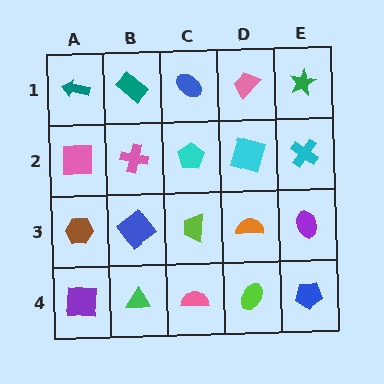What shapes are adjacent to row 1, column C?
A cyan pentagon (row 2, column C), a teal rectangle (row 1, column B), a pink trapezoid (row 1, column D).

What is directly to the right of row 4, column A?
A green triangle.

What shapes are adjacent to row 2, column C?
A blue ellipse (row 1, column C), a lime trapezoid (row 3, column C), a pink cross (row 2, column B), a cyan square (row 2, column D).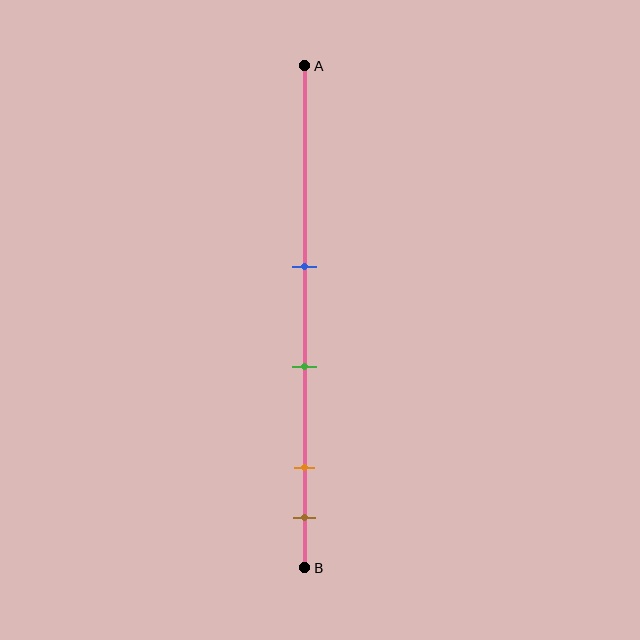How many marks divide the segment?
There are 4 marks dividing the segment.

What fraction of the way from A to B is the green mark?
The green mark is approximately 60% (0.6) of the way from A to B.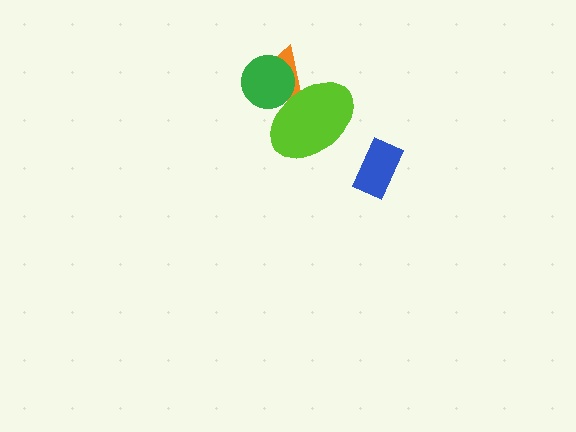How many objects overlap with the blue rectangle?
0 objects overlap with the blue rectangle.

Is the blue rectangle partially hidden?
No, no other shape covers it.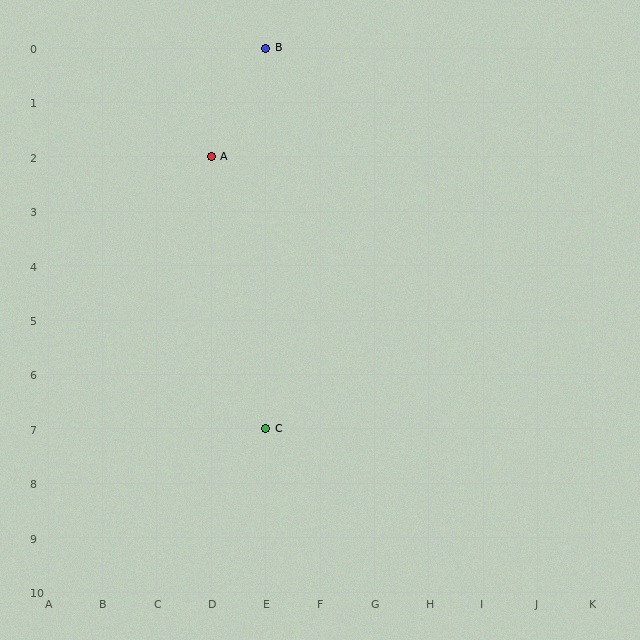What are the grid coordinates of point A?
Point A is at grid coordinates (D, 2).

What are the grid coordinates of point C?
Point C is at grid coordinates (E, 7).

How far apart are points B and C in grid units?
Points B and C are 7 rows apart.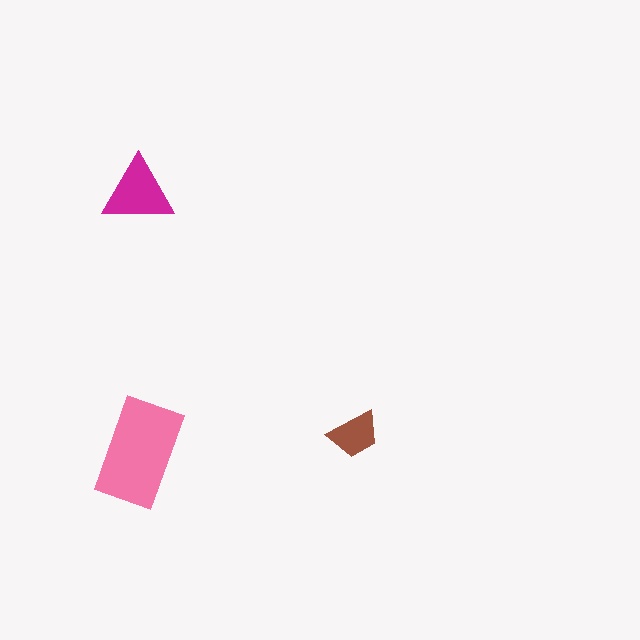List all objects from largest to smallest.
The pink rectangle, the magenta triangle, the brown trapezoid.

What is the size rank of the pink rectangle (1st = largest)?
1st.